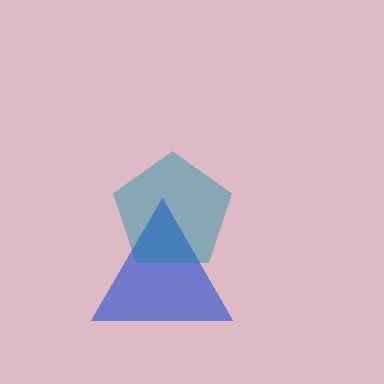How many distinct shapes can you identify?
There are 2 distinct shapes: a blue triangle, a teal pentagon.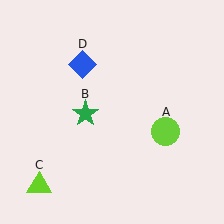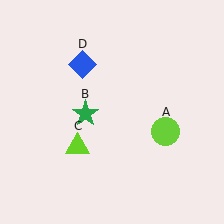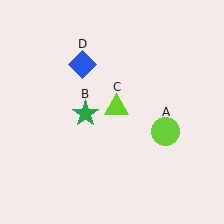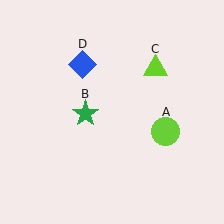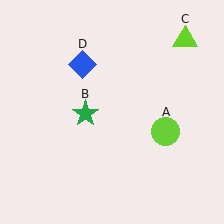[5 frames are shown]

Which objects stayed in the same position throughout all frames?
Lime circle (object A) and green star (object B) and blue diamond (object D) remained stationary.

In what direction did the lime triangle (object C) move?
The lime triangle (object C) moved up and to the right.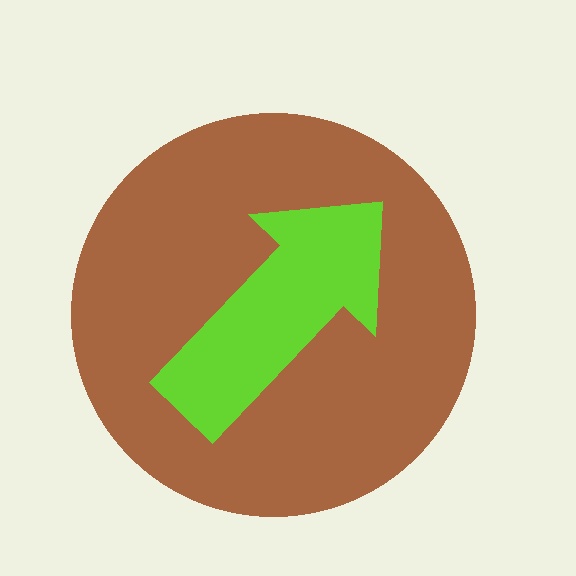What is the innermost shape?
The lime arrow.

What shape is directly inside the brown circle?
The lime arrow.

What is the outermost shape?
The brown circle.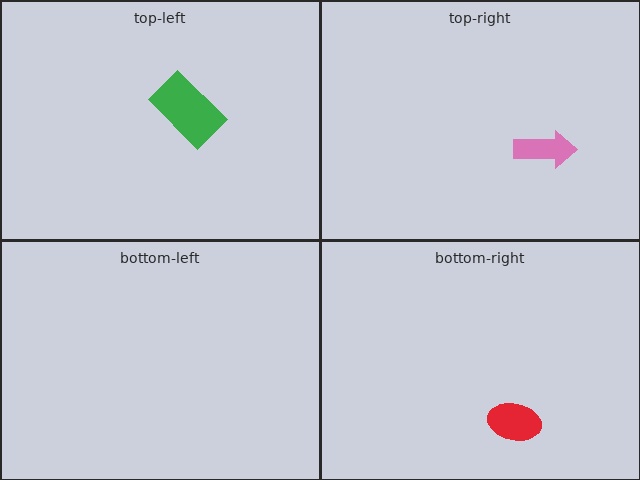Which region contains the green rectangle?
The top-left region.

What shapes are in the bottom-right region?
The red ellipse.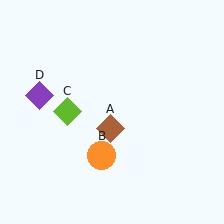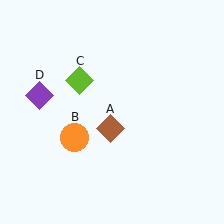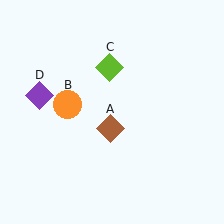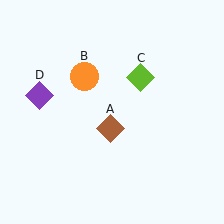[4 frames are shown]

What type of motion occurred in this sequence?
The orange circle (object B), lime diamond (object C) rotated clockwise around the center of the scene.